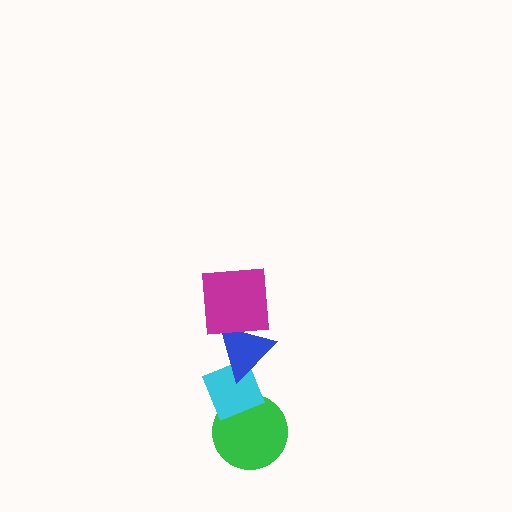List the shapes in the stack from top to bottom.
From top to bottom: the magenta square, the blue triangle, the cyan diamond, the green circle.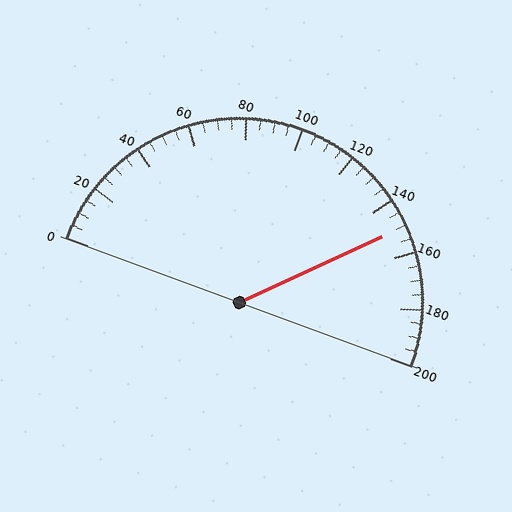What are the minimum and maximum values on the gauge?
The gauge ranges from 0 to 200.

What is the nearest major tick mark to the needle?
The nearest major tick mark is 160.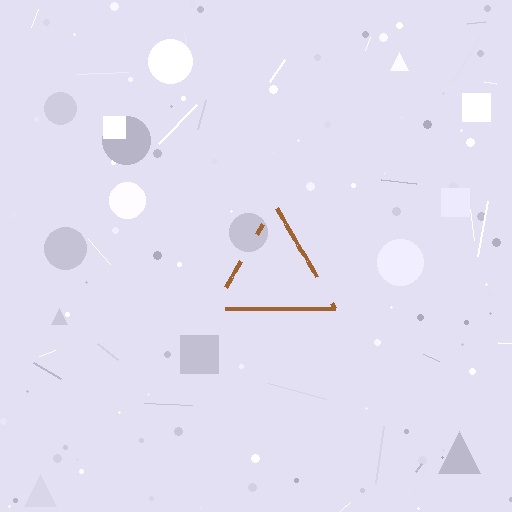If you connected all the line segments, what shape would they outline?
They would outline a triangle.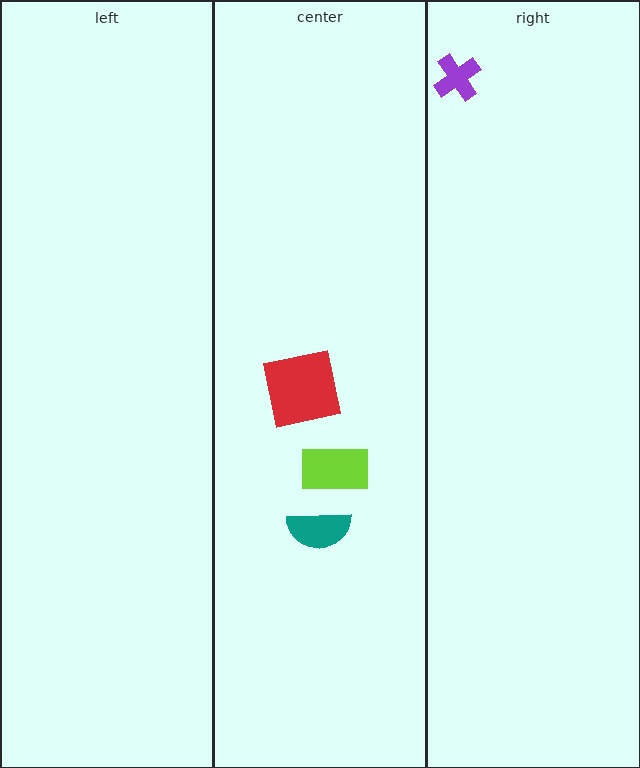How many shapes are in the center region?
3.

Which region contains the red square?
The center region.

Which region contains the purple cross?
The right region.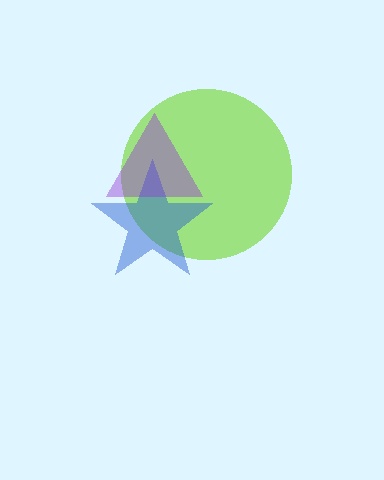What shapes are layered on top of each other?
The layered shapes are: a lime circle, a blue star, a purple triangle.